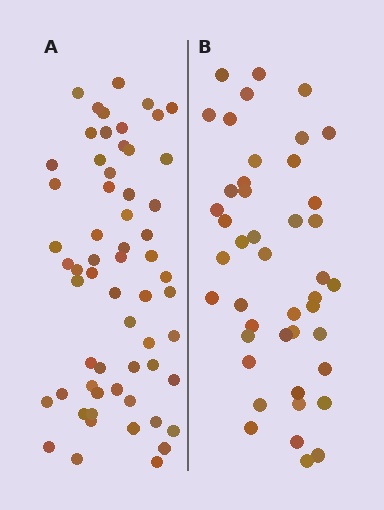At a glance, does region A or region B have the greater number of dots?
Region A (the left region) has more dots.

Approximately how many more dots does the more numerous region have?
Region A has approximately 15 more dots than region B.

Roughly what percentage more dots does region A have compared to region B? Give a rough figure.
About 35% more.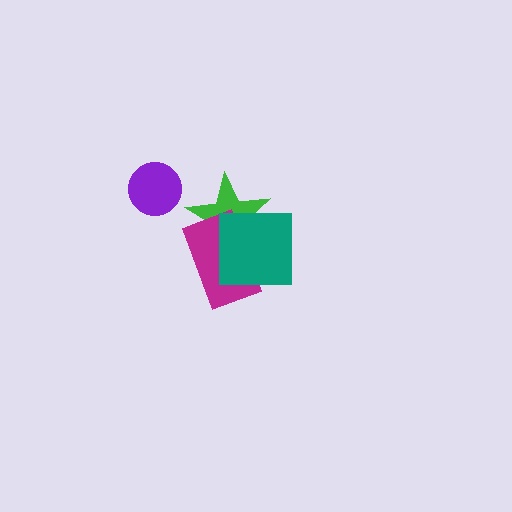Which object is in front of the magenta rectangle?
The teal square is in front of the magenta rectangle.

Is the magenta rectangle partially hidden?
Yes, it is partially covered by another shape.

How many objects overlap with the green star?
2 objects overlap with the green star.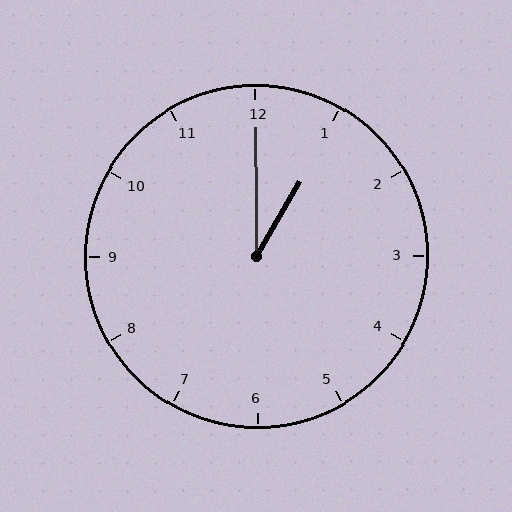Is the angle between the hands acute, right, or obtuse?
It is acute.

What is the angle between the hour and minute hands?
Approximately 30 degrees.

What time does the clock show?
1:00.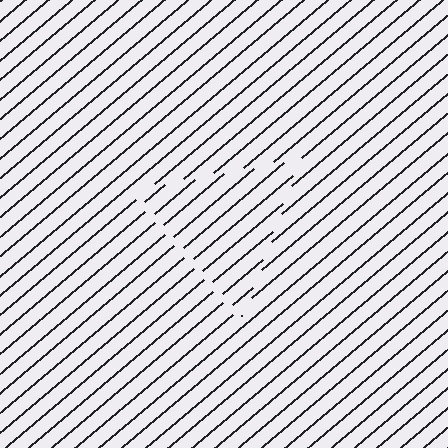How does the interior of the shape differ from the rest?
The interior of the shape contains the same grating, shifted by half a period — the contour is defined by the phase discontinuity where line-ends from the inner and outer gratings abut.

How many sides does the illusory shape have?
3 sides — the line-ends trace a triangle.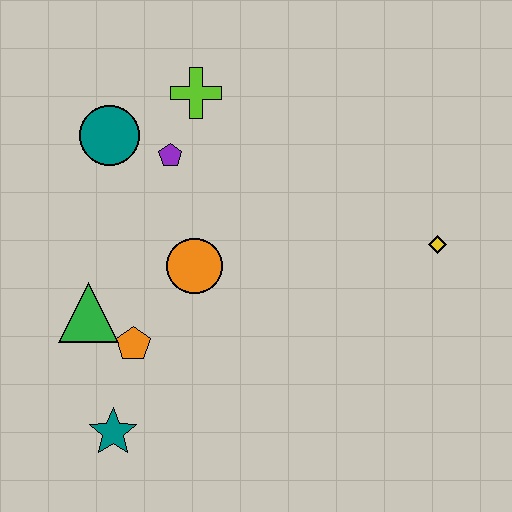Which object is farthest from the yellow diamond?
The teal star is farthest from the yellow diamond.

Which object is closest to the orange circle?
The orange pentagon is closest to the orange circle.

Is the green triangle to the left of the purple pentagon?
Yes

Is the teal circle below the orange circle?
No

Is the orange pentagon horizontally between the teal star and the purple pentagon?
Yes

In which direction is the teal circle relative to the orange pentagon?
The teal circle is above the orange pentagon.